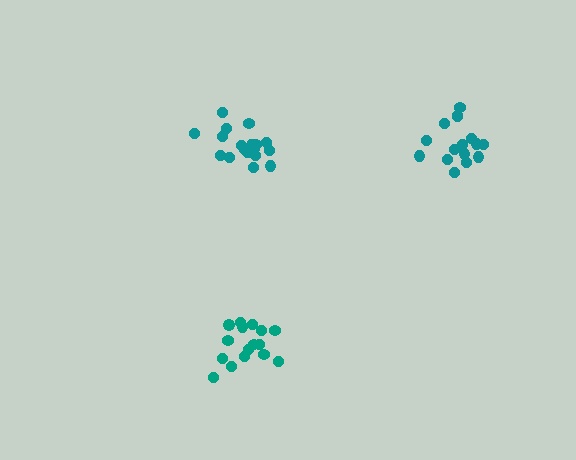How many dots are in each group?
Group 1: 16 dots, Group 2: 19 dots, Group 3: 16 dots (51 total).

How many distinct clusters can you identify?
There are 3 distinct clusters.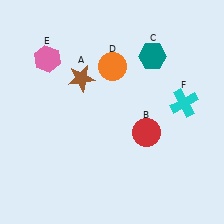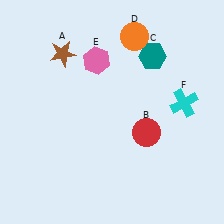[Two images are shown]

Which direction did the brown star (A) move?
The brown star (A) moved up.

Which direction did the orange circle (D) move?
The orange circle (D) moved up.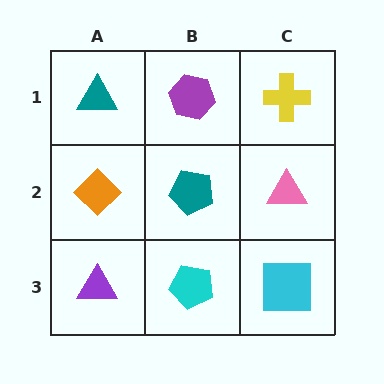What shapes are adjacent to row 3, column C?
A pink triangle (row 2, column C), a cyan pentagon (row 3, column B).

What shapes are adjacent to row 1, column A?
An orange diamond (row 2, column A), a purple hexagon (row 1, column B).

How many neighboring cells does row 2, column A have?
3.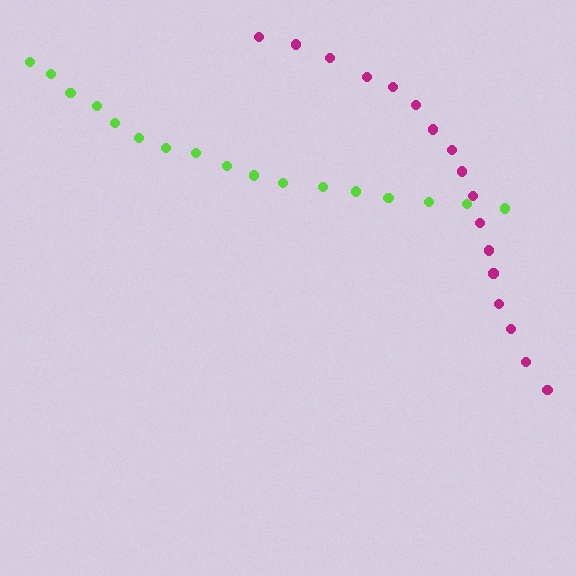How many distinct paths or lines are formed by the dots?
There are 2 distinct paths.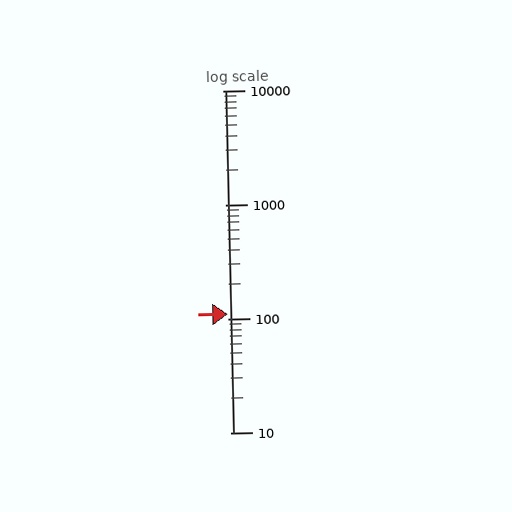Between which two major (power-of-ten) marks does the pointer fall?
The pointer is between 100 and 1000.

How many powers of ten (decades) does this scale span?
The scale spans 3 decades, from 10 to 10000.